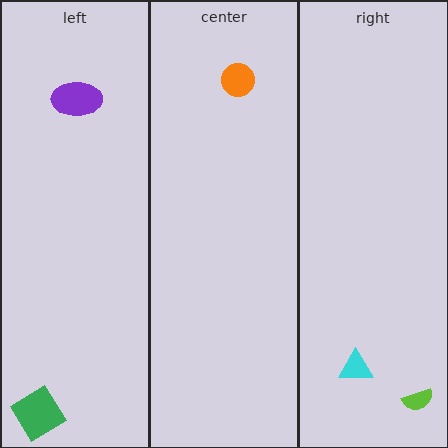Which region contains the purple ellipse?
The left region.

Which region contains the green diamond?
The left region.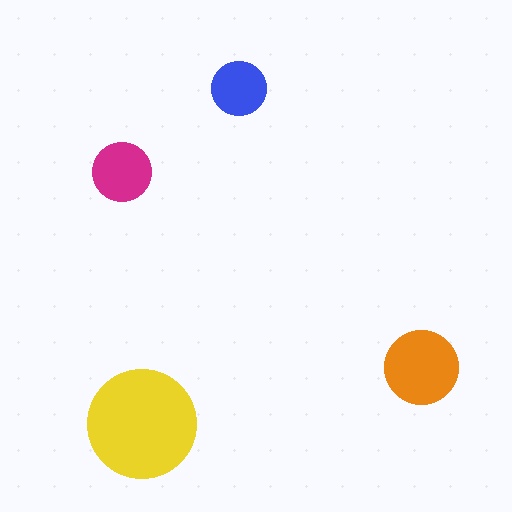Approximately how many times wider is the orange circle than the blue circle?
About 1.5 times wider.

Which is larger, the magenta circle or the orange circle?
The orange one.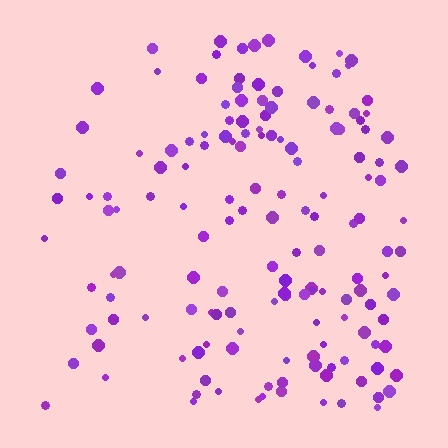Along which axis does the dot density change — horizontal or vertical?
Horizontal.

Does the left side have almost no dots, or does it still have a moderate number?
Still a moderate number, just noticeably fewer than the right.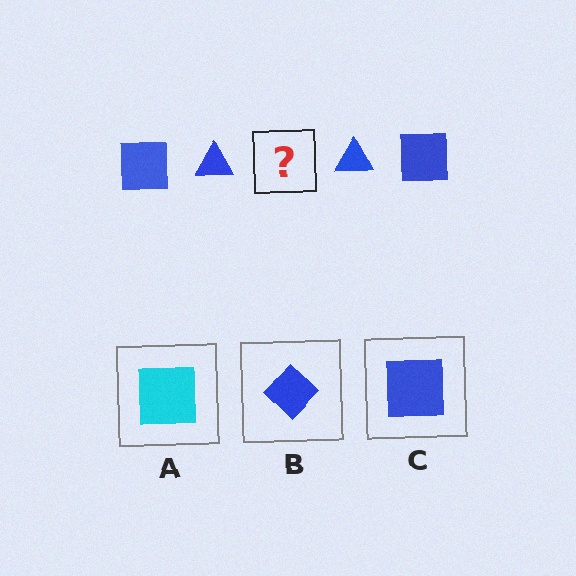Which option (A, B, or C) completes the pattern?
C.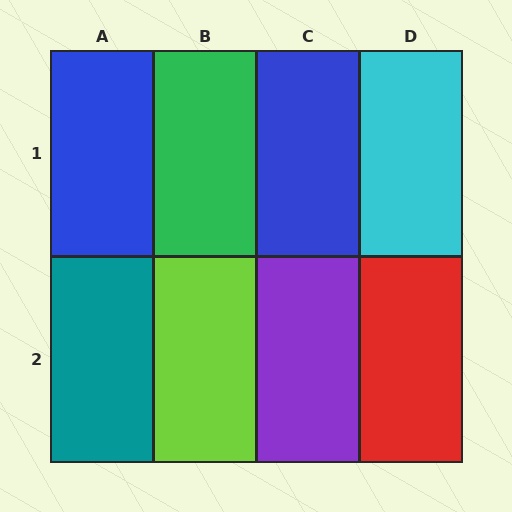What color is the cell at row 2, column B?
Lime.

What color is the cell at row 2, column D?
Red.